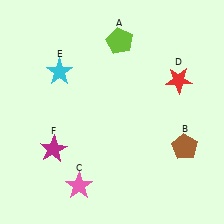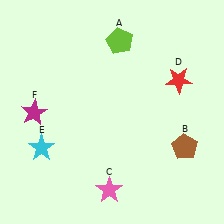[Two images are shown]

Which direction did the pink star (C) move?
The pink star (C) moved right.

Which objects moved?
The objects that moved are: the pink star (C), the cyan star (E), the magenta star (F).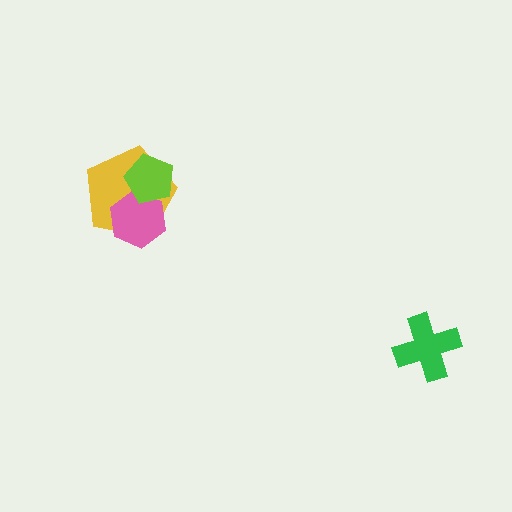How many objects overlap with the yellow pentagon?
2 objects overlap with the yellow pentagon.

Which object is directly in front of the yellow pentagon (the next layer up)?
The pink hexagon is directly in front of the yellow pentagon.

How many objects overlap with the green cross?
0 objects overlap with the green cross.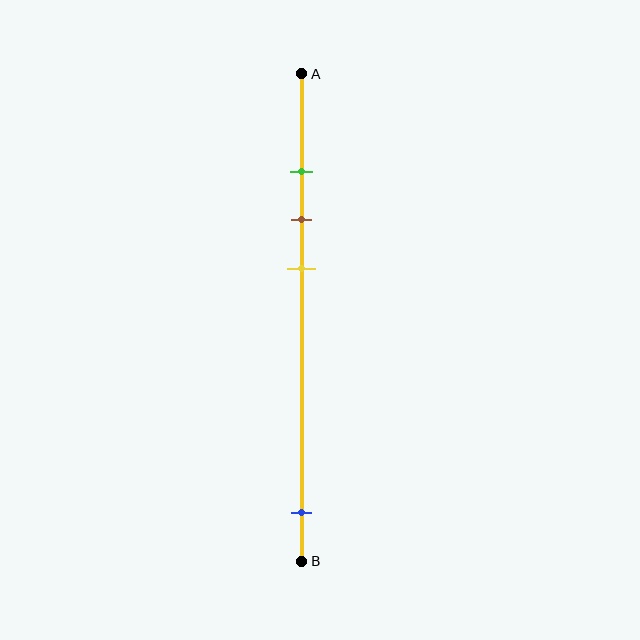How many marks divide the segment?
There are 4 marks dividing the segment.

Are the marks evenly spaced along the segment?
No, the marks are not evenly spaced.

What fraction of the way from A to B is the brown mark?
The brown mark is approximately 30% (0.3) of the way from A to B.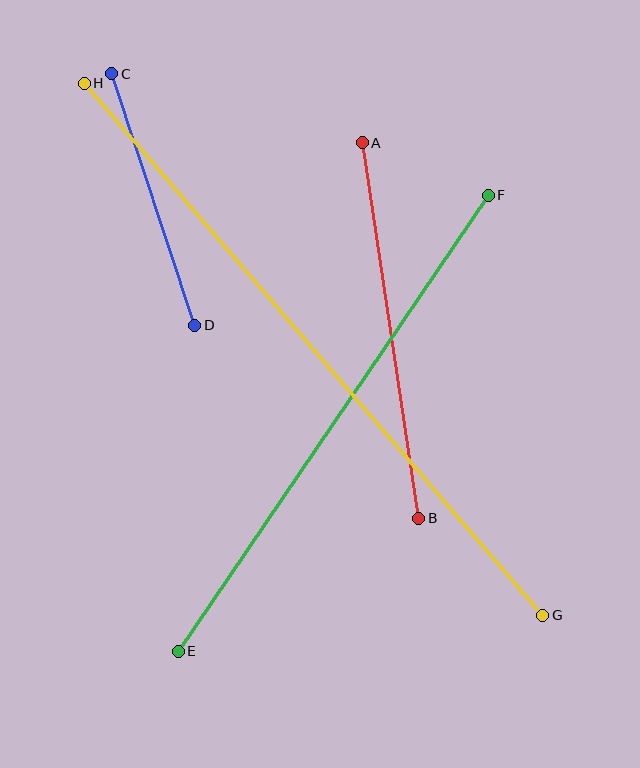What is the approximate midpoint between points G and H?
The midpoint is at approximately (313, 349) pixels.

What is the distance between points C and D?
The distance is approximately 265 pixels.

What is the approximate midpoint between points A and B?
The midpoint is at approximately (390, 330) pixels.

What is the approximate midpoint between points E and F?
The midpoint is at approximately (333, 423) pixels.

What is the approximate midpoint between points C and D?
The midpoint is at approximately (153, 200) pixels.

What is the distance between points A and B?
The distance is approximately 379 pixels.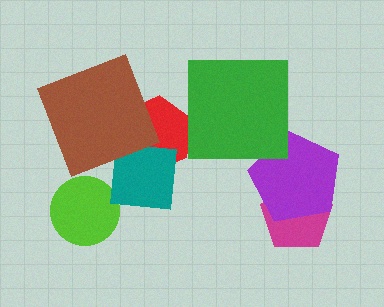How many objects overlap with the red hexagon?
2 objects overlap with the red hexagon.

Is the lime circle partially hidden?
Yes, it is partially covered by another shape.